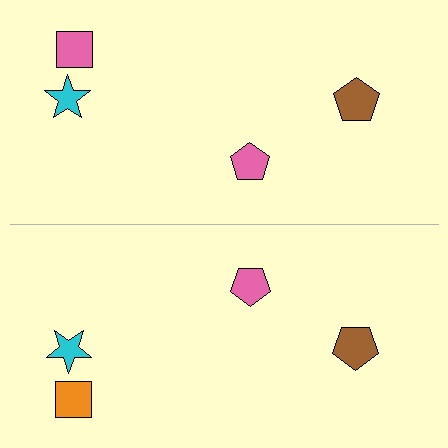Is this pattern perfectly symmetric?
No, the pattern is not perfectly symmetric. The orange square on the bottom side breaks the symmetry — its mirror counterpart is pink.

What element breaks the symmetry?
The orange square on the bottom side breaks the symmetry — its mirror counterpart is pink.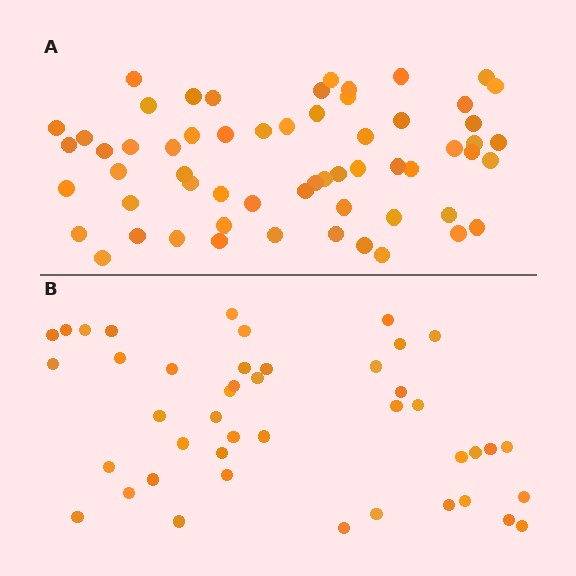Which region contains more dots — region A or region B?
Region A (the top region) has more dots.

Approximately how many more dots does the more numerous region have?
Region A has approximately 15 more dots than region B.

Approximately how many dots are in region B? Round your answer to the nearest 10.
About 40 dots. (The exact count is 44, which rounds to 40.)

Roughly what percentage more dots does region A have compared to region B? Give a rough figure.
About 35% more.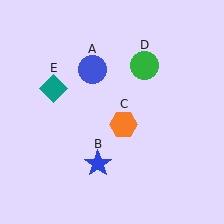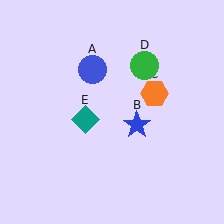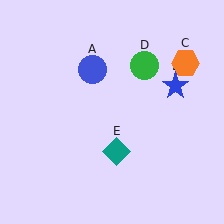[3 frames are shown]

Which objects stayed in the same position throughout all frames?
Blue circle (object A) and green circle (object D) remained stationary.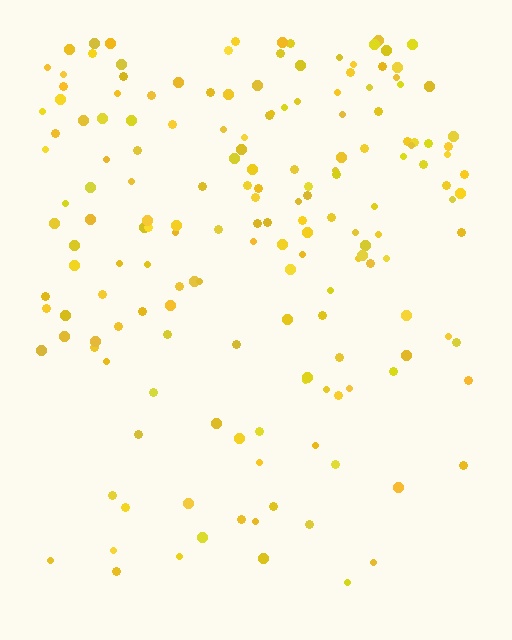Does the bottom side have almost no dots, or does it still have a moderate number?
Still a moderate number, just noticeably fewer than the top.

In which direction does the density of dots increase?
From bottom to top, with the top side densest.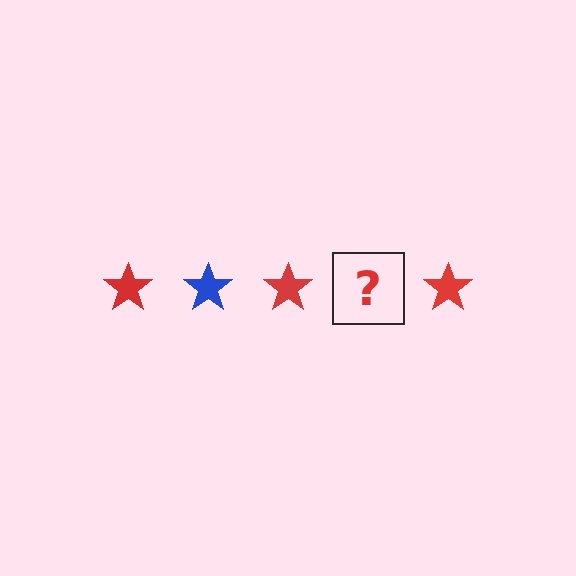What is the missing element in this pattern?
The missing element is a blue star.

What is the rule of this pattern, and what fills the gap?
The rule is that the pattern cycles through red, blue stars. The gap should be filled with a blue star.